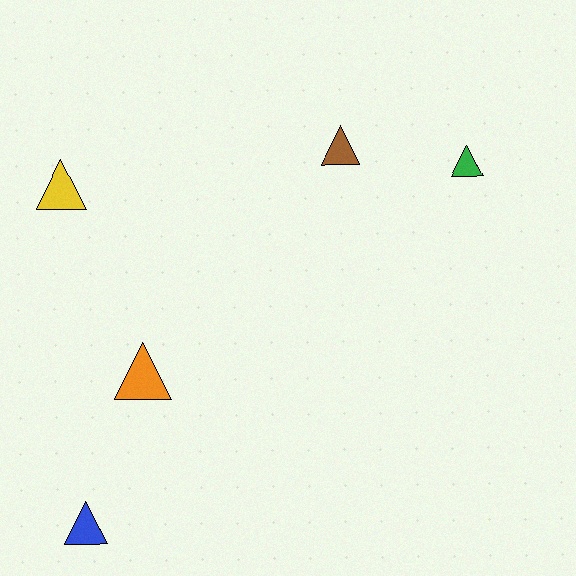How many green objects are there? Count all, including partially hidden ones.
There is 1 green object.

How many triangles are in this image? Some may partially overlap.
There are 5 triangles.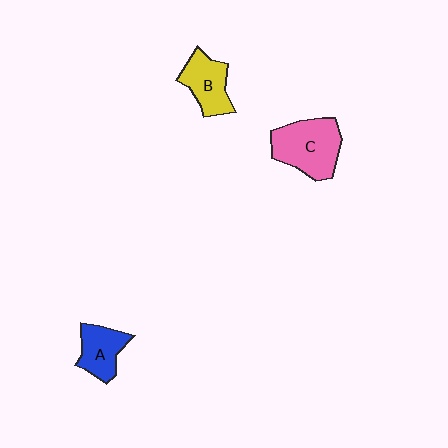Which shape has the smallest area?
Shape A (blue).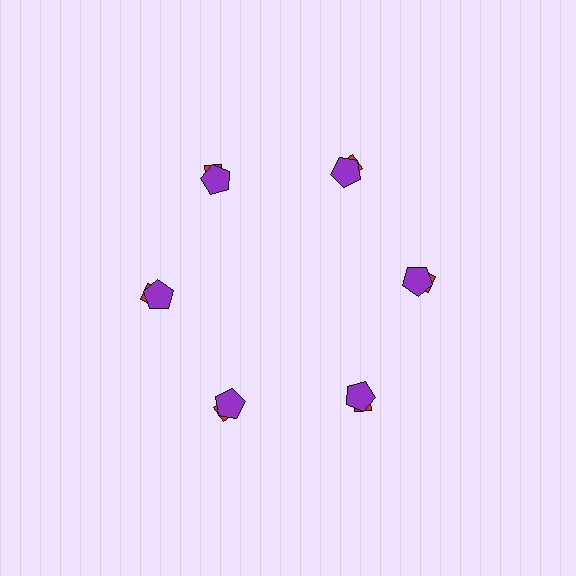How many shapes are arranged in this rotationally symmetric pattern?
There are 12 shapes, arranged in 6 groups of 2.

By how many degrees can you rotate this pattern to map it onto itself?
The pattern maps onto itself every 60 degrees of rotation.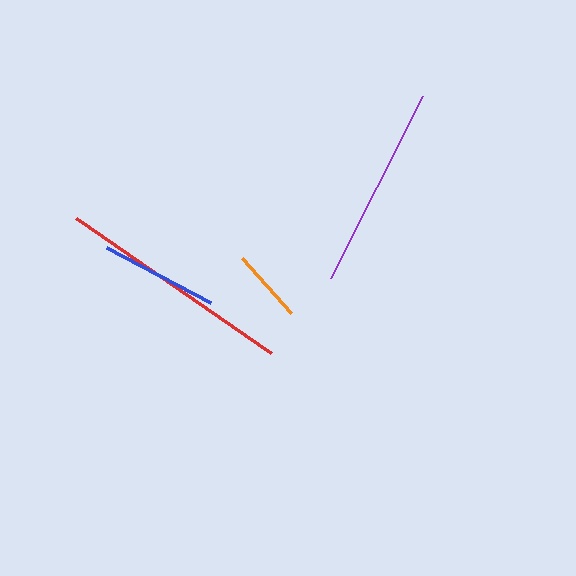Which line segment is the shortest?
The orange line is the shortest at approximately 74 pixels.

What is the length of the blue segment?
The blue segment is approximately 118 pixels long.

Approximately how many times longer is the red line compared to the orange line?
The red line is approximately 3.2 times the length of the orange line.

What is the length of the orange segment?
The orange segment is approximately 74 pixels long.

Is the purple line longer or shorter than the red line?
The red line is longer than the purple line.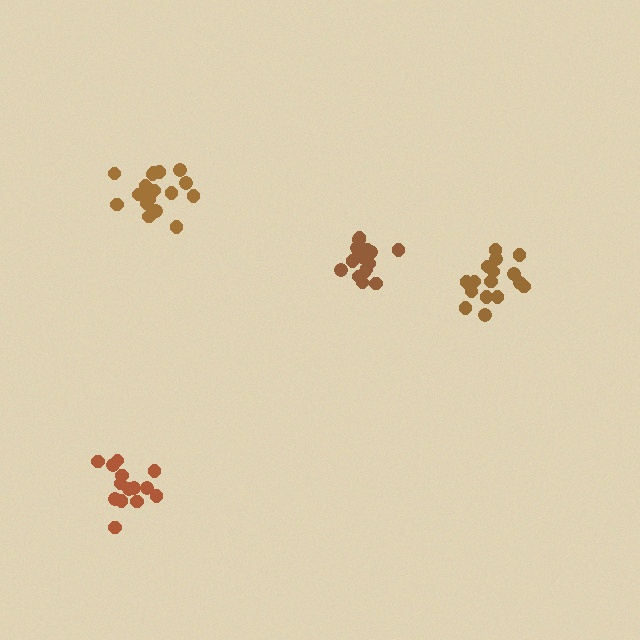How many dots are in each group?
Group 1: 17 dots, Group 2: 18 dots, Group 3: 14 dots, Group 4: 16 dots (65 total).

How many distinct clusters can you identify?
There are 4 distinct clusters.